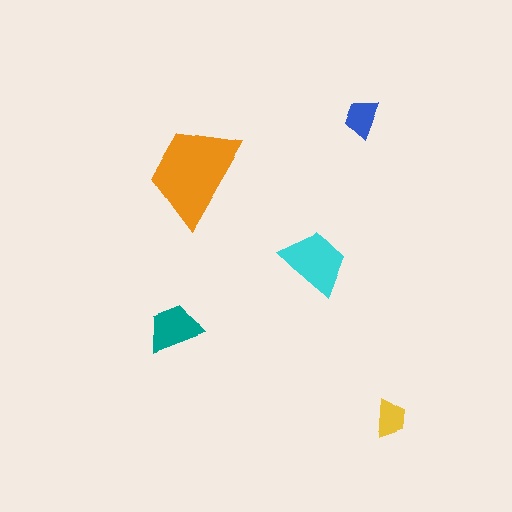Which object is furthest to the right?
The yellow trapezoid is rightmost.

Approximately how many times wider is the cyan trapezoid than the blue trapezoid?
About 1.5 times wider.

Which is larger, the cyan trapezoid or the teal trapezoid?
The cyan one.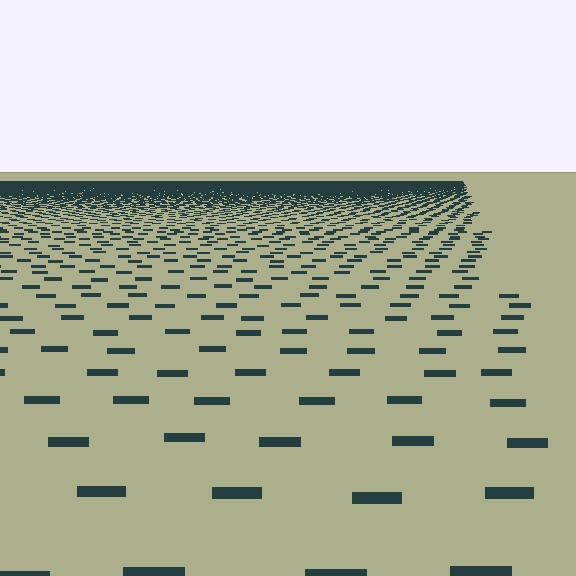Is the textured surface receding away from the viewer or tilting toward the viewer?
The surface is receding away from the viewer. Texture elements get smaller and denser toward the top.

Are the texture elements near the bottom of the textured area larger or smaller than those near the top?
Larger. Near the bottom, elements are closer to the viewer and appear at a bigger on-screen size.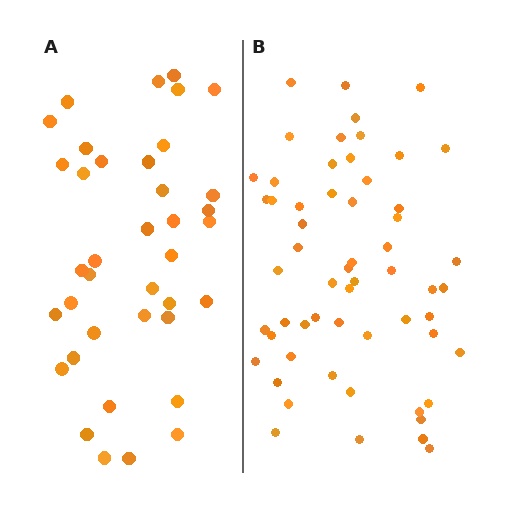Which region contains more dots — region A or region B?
Region B (the right region) has more dots.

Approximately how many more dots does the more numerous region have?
Region B has approximately 20 more dots than region A.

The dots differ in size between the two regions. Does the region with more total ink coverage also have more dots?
No. Region A has more total ink coverage because its dots are larger, but region B actually contains more individual dots. Total area can be misleading — the number of items is what matters here.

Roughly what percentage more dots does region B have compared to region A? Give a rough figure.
About 55% more.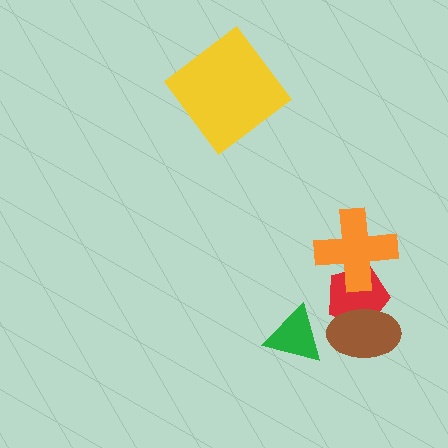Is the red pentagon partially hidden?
Yes, it is partially covered by another shape.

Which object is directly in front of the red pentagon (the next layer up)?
The brown ellipse is directly in front of the red pentagon.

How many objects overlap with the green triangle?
0 objects overlap with the green triangle.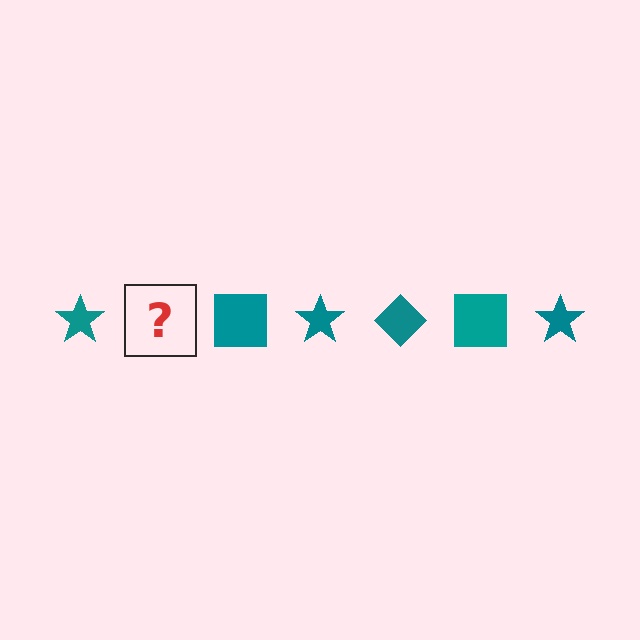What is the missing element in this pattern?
The missing element is a teal diamond.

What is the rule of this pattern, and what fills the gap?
The rule is that the pattern cycles through star, diamond, square shapes in teal. The gap should be filled with a teal diamond.